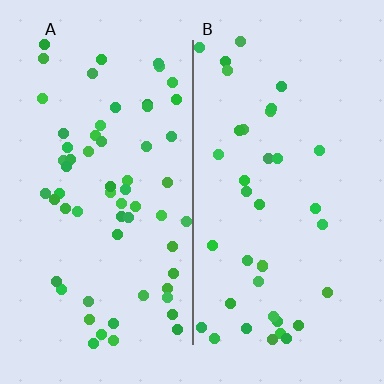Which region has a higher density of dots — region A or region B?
A (the left).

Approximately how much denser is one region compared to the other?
Approximately 1.6× — region A over region B.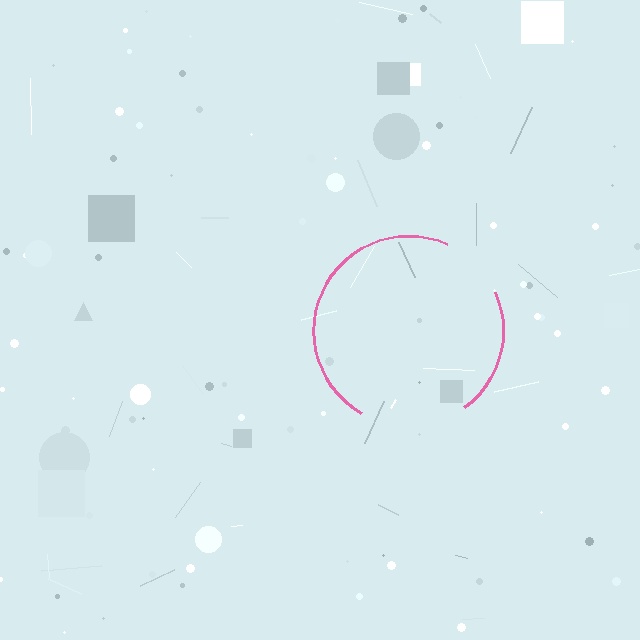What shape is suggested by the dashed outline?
The dashed outline suggests a circle.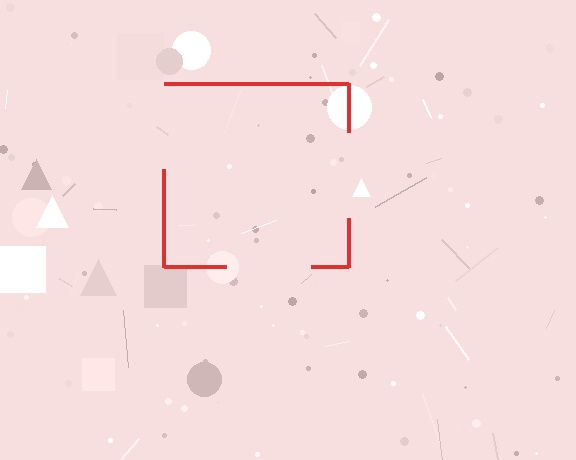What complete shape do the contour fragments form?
The contour fragments form a square.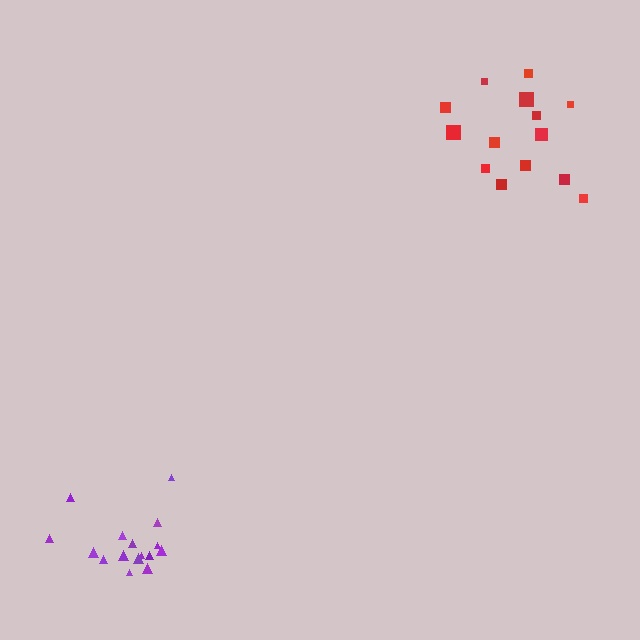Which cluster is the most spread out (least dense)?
Red.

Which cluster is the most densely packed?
Purple.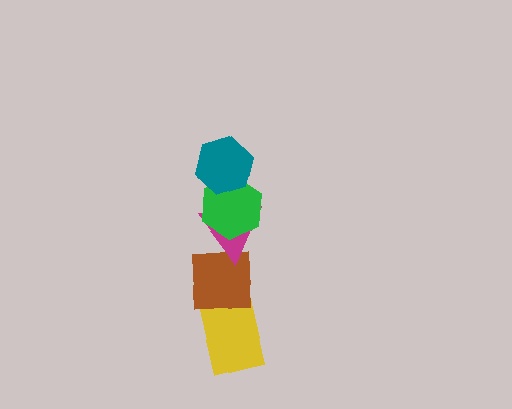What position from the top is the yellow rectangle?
The yellow rectangle is 5th from the top.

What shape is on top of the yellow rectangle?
The brown square is on top of the yellow rectangle.